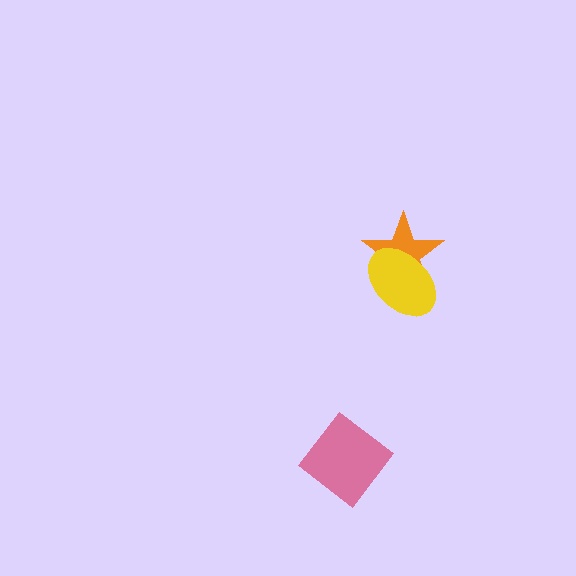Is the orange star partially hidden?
Yes, it is partially covered by another shape.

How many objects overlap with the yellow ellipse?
1 object overlaps with the yellow ellipse.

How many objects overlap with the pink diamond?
0 objects overlap with the pink diamond.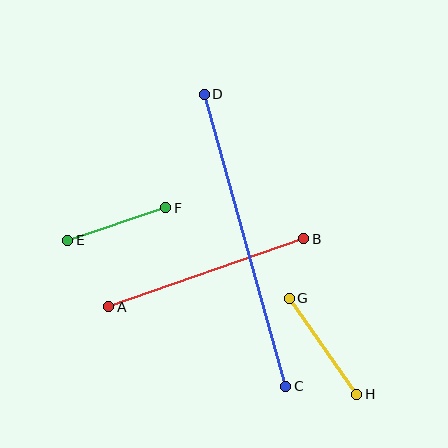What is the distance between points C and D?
The distance is approximately 303 pixels.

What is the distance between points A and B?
The distance is approximately 206 pixels.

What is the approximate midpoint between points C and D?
The midpoint is at approximately (245, 240) pixels.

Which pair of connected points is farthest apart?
Points C and D are farthest apart.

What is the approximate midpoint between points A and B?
The midpoint is at approximately (206, 273) pixels.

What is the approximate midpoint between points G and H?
The midpoint is at approximately (323, 346) pixels.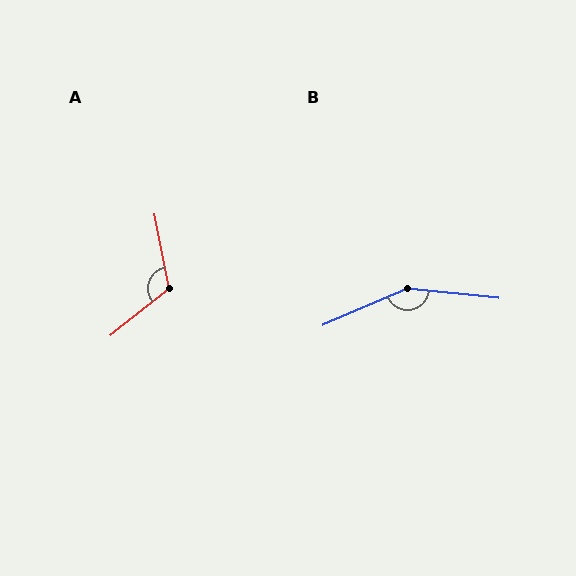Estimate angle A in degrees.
Approximately 117 degrees.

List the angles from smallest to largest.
A (117°), B (151°).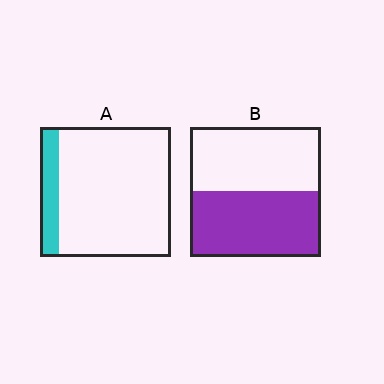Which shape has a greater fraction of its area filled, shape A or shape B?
Shape B.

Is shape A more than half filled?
No.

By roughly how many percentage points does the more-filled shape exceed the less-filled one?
By roughly 35 percentage points (B over A).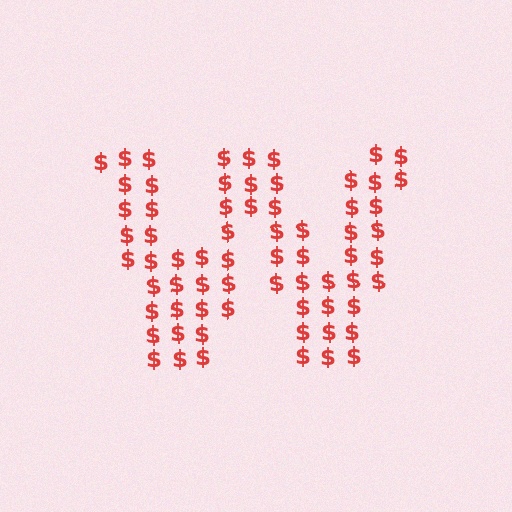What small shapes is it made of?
It is made of small dollar signs.